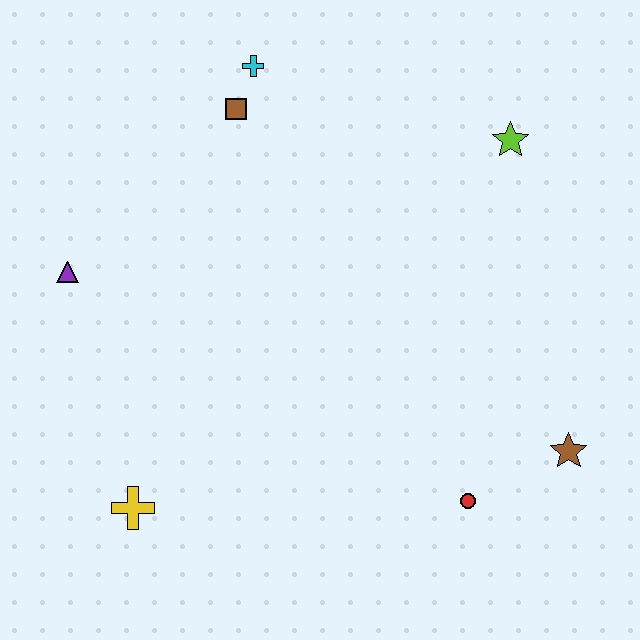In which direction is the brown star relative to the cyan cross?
The brown star is below the cyan cross.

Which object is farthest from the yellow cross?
The lime star is farthest from the yellow cross.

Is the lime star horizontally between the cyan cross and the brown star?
Yes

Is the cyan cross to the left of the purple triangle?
No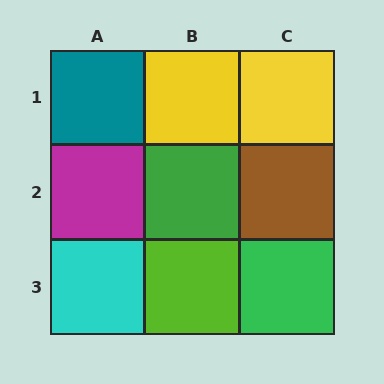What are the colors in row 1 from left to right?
Teal, yellow, yellow.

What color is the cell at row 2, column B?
Green.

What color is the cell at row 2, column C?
Brown.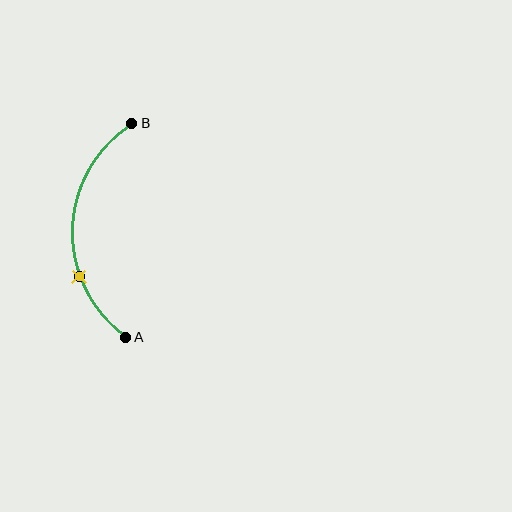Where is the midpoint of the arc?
The arc midpoint is the point on the curve farthest from the straight line joining A and B. It sits to the left of that line.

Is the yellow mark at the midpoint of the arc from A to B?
No. The yellow mark lies on the arc but is closer to endpoint A. The arc midpoint would be at the point on the curve equidistant along the arc from both A and B.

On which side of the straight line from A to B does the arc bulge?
The arc bulges to the left of the straight line connecting A and B.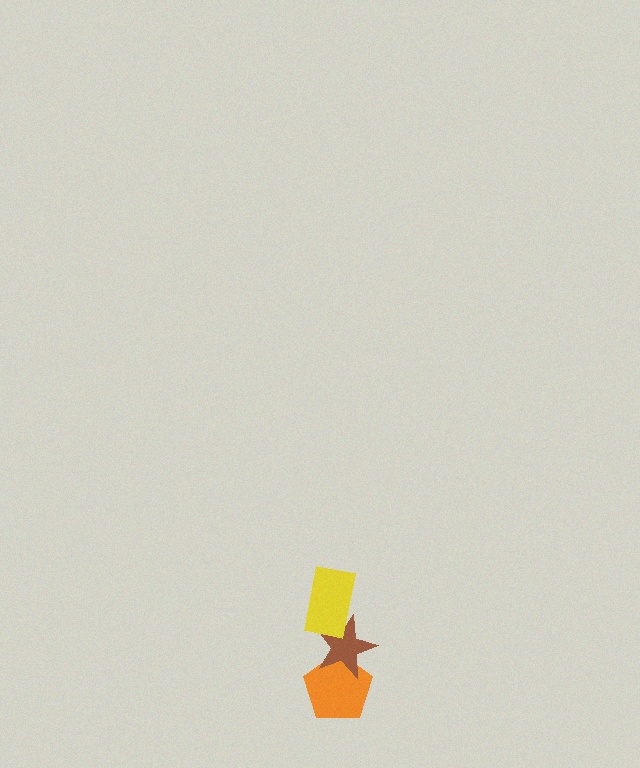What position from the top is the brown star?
The brown star is 2nd from the top.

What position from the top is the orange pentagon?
The orange pentagon is 3rd from the top.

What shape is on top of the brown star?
The yellow rectangle is on top of the brown star.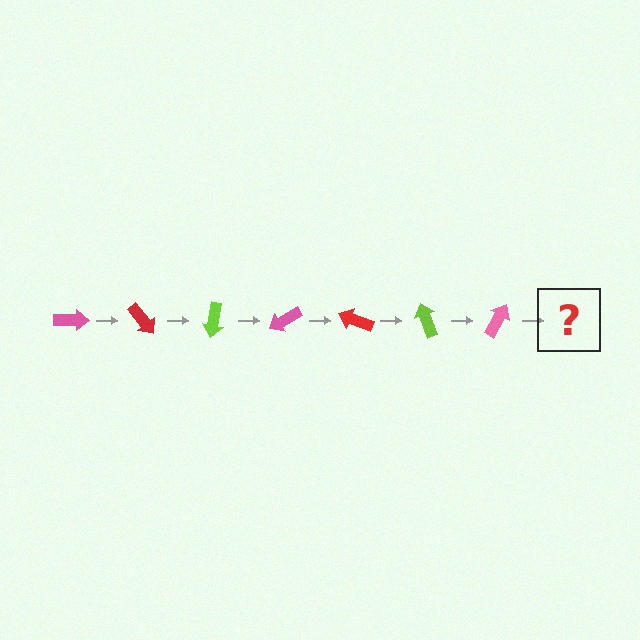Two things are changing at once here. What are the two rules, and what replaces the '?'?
The two rules are that it rotates 50 degrees each step and the color cycles through pink, red, and lime. The '?' should be a red arrow, rotated 350 degrees from the start.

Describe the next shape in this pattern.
It should be a red arrow, rotated 350 degrees from the start.